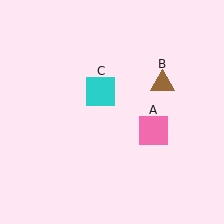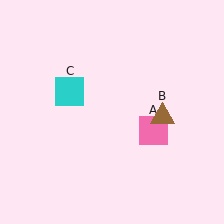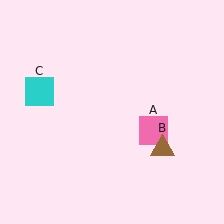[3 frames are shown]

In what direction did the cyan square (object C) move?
The cyan square (object C) moved left.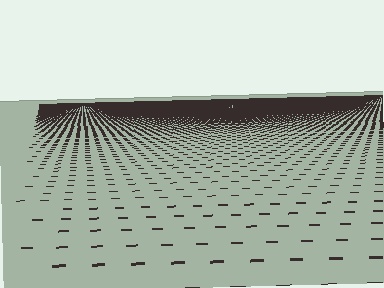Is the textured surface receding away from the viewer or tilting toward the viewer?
The surface is receding away from the viewer. Texture elements get smaller and denser toward the top.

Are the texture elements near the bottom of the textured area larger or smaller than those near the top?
Larger. Near the bottom, elements are closer to the viewer and appear at a bigger on-screen size.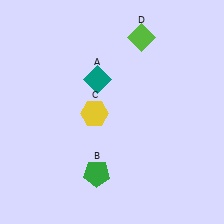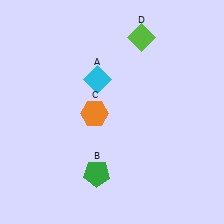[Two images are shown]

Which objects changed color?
A changed from teal to cyan. C changed from yellow to orange.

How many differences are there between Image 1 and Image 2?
There are 2 differences between the two images.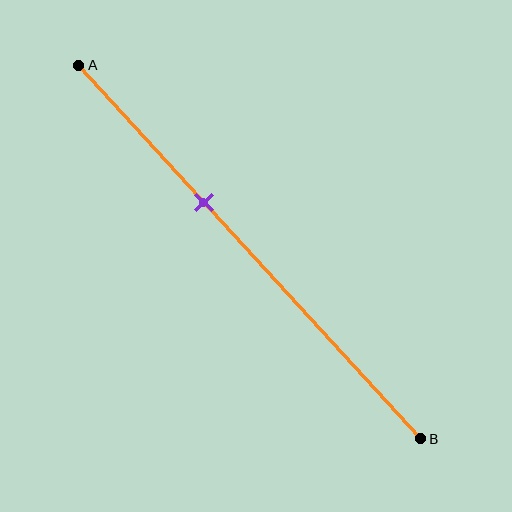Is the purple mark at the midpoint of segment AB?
No, the mark is at about 35% from A, not at the 50% midpoint.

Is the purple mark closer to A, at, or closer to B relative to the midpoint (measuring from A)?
The purple mark is closer to point A than the midpoint of segment AB.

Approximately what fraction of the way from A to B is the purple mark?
The purple mark is approximately 35% of the way from A to B.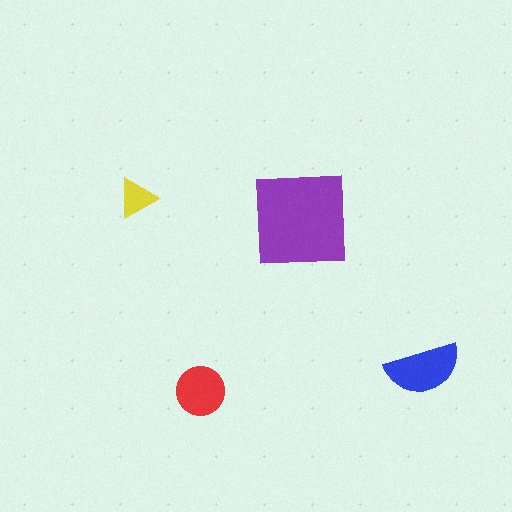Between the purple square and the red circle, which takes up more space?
The purple square.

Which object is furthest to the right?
The blue semicircle is rightmost.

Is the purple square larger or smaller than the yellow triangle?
Larger.